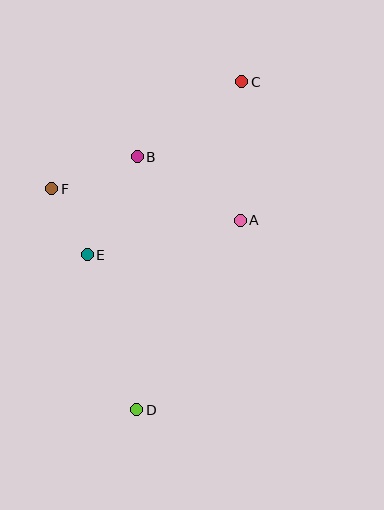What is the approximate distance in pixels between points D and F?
The distance between D and F is approximately 237 pixels.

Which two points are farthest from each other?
Points C and D are farthest from each other.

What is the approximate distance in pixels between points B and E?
The distance between B and E is approximately 110 pixels.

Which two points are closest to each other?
Points E and F are closest to each other.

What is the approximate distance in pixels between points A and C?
The distance between A and C is approximately 138 pixels.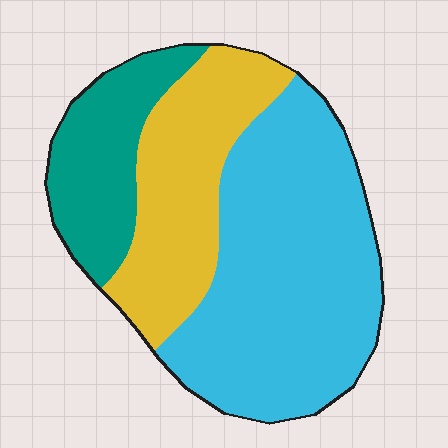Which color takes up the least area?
Teal, at roughly 20%.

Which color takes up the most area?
Cyan, at roughly 55%.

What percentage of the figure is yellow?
Yellow covers about 30% of the figure.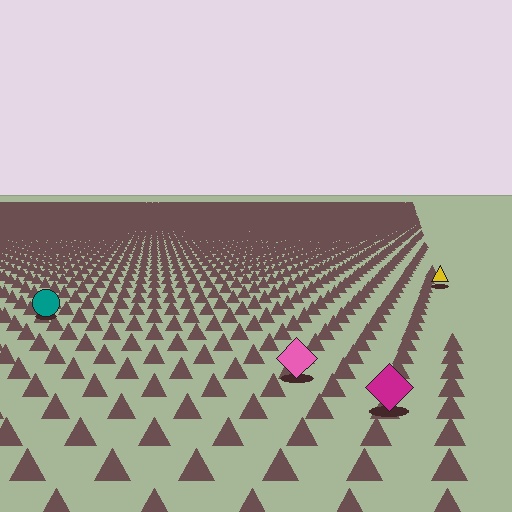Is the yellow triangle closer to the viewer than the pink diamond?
No. The pink diamond is closer — you can tell from the texture gradient: the ground texture is coarser near it.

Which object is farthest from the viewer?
The yellow triangle is farthest from the viewer. It appears smaller and the ground texture around it is denser.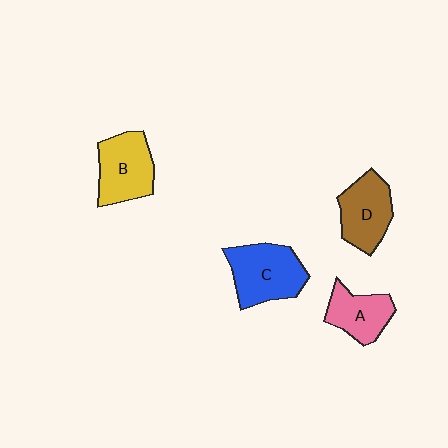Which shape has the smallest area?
Shape A (pink).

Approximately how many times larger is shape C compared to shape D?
Approximately 1.2 times.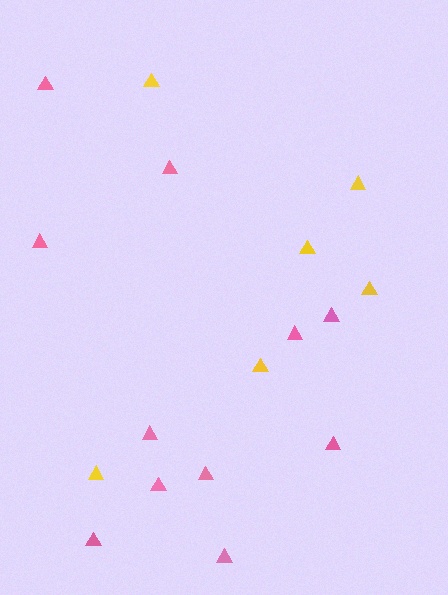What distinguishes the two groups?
There are 2 groups: one group of pink triangles (11) and one group of yellow triangles (6).